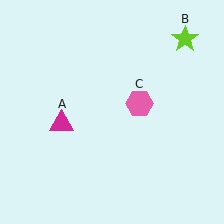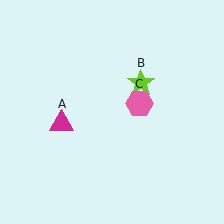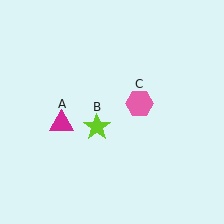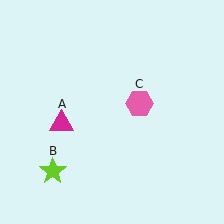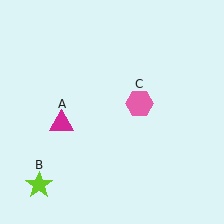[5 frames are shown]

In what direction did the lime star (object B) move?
The lime star (object B) moved down and to the left.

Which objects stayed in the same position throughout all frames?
Magenta triangle (object A) and pink hexagon (object C) remained stationary.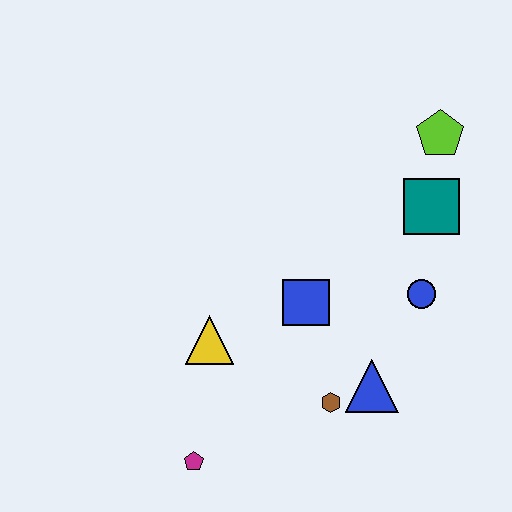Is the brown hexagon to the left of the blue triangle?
Yes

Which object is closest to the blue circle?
The teal square is closest to the blue circle.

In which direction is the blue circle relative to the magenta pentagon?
The blue circle is to the right of the magenta pentagon.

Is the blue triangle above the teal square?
No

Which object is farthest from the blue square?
The lime pentagon is farthest from the blue square.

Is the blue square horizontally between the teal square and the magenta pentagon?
Yes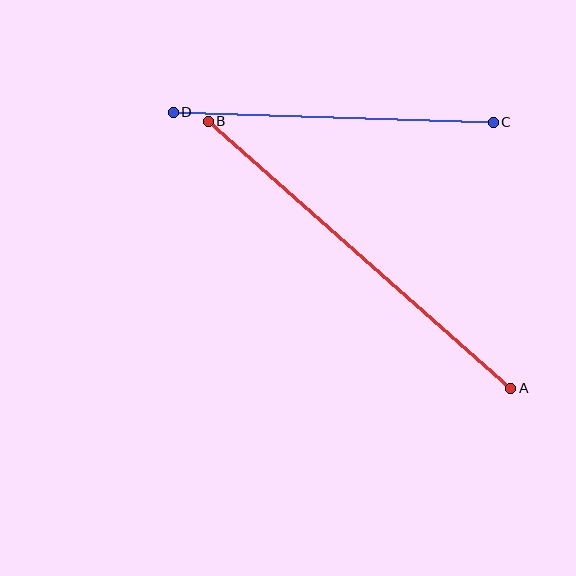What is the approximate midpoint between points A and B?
The midpoint is at approximately (359, 255) pixels.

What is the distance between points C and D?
The distance is approximately 320 pixels.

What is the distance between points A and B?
The distance is approximately 403 pixels.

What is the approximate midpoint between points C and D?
The midpoint is at approximately (333, 117) pixels.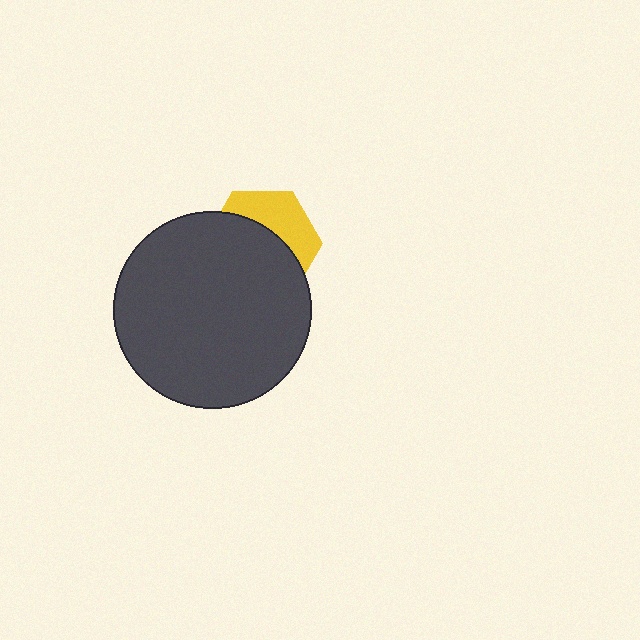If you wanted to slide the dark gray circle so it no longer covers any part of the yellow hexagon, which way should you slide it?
Slide it down — that is the most direct way to separate the two shapes.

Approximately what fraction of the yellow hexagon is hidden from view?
Roughly 62% of the yellow hexagon is hidden behind the dark gray circle.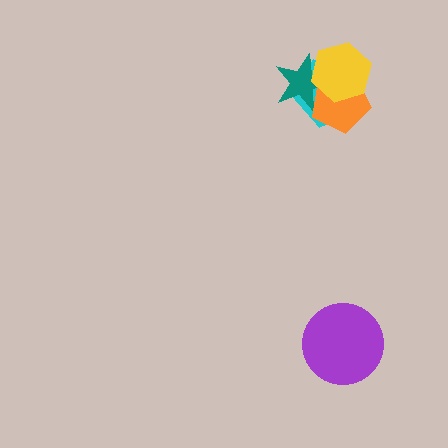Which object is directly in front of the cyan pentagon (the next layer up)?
The teal star is directly in front of the cyan pentagon.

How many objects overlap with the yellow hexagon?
3 objects overlap with the yellow hexagon.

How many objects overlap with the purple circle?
0 objects overlap with the purple circle.